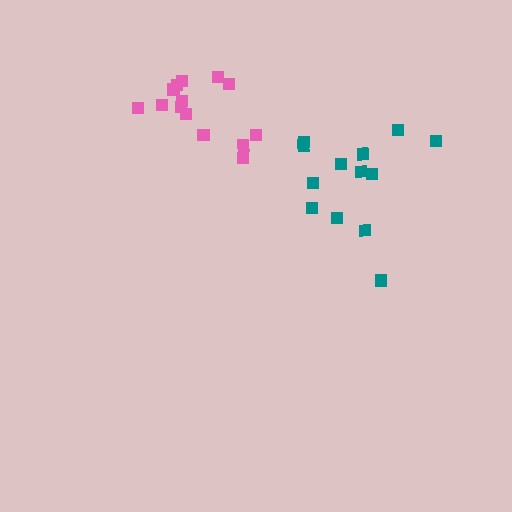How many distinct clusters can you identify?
There are 2 distinct clusters.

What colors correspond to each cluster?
The clusters are colored: pink, teal.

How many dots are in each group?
Group 1: 14 dots, Group 2: 13 dots (27 total).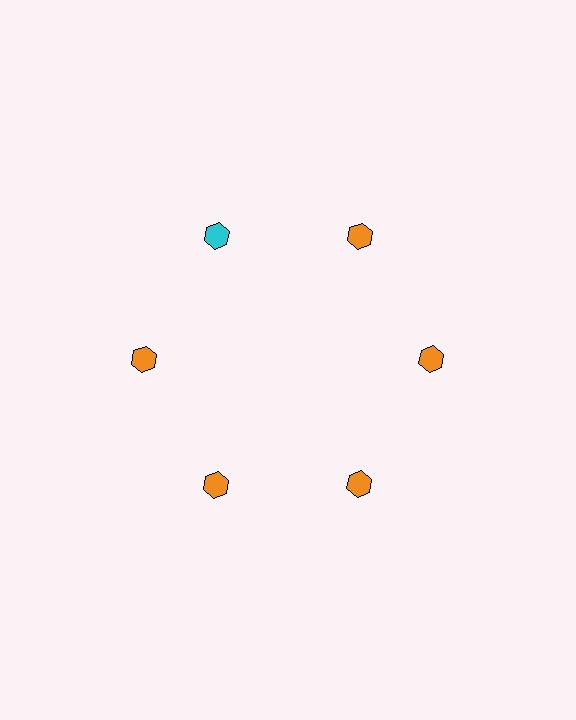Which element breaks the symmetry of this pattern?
The cyan hexagon at roughly the 11 o'clock position breaks the symmetry. All other shapes are orange hexagons.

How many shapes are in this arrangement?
There are 6 shapes arranged in a ring pattern.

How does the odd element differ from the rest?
It has a different color: cyan instead of orange.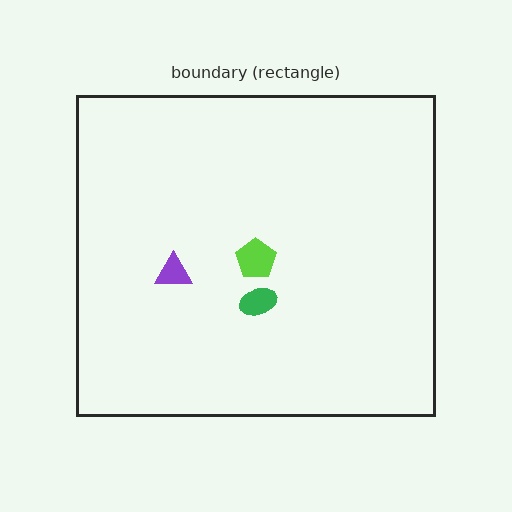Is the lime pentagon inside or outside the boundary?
Inside.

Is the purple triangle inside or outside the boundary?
Inside.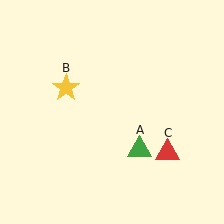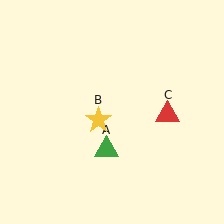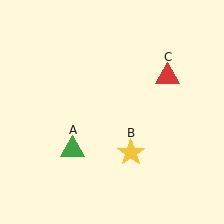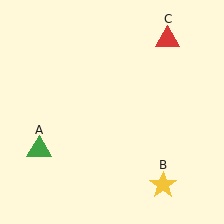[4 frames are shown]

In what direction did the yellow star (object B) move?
The yellow star (object B) moved down and to the right.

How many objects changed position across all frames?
3 objects changed position: green triangle (object A), yellow star (object B), red triangle (object C).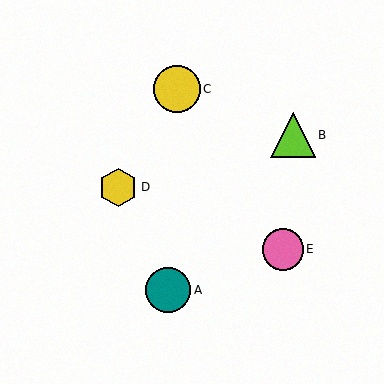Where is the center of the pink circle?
The center of the pink circle is at (283, 249).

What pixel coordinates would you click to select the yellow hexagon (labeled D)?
Click at (118, 187) to select the yellow hexagon D.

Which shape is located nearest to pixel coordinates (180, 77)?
The yellow circle (labeled C) at (177, 89) is nearest to that location.